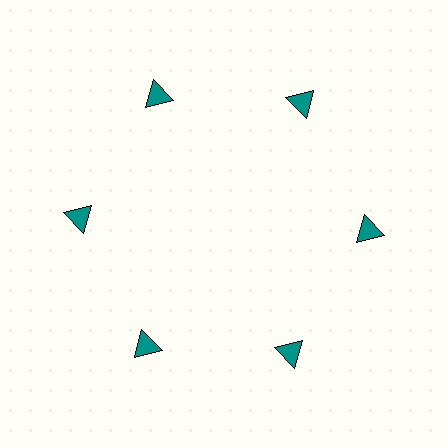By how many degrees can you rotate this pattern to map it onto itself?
The pattern maps onto itself every 60 degrees of rotation.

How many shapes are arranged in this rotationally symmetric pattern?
There are 6 shapes, arranged in 6 groups of 1.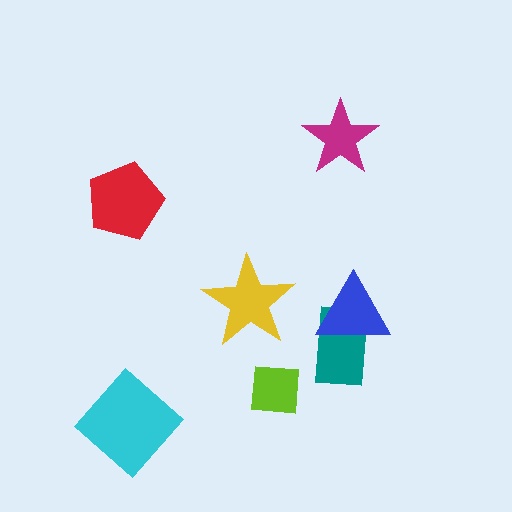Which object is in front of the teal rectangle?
The blue triangle is in front of the teal rectangle.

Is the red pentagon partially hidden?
No, no other shape covers it.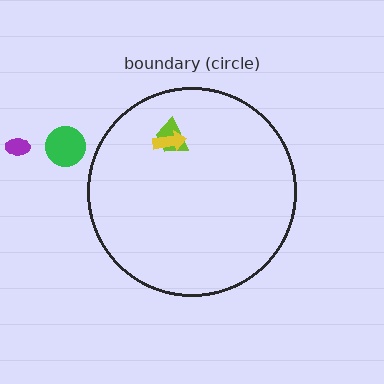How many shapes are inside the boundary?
2 inside, 2 outside.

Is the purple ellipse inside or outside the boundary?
Outside.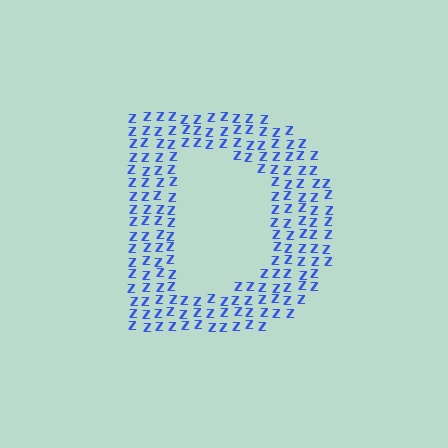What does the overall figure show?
The overall figure shows the letter D.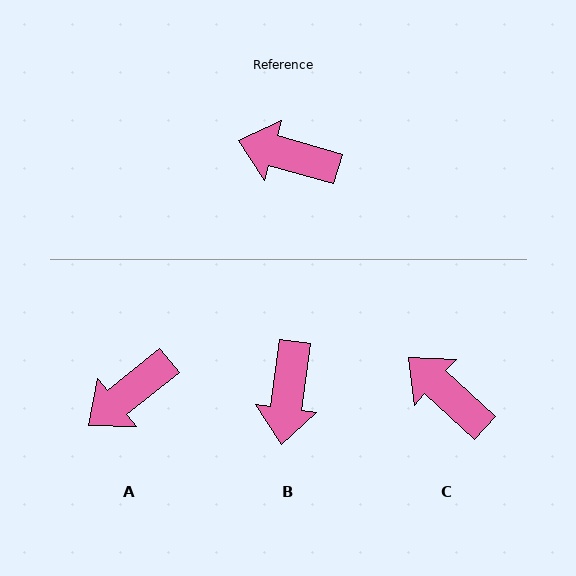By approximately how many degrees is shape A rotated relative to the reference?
Approximately 55 degrees counter-clockwise.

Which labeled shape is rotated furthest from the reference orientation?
B, about 98 degrees away.